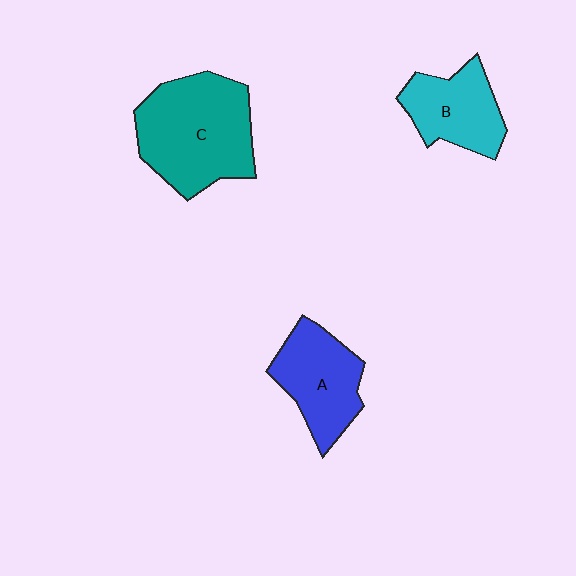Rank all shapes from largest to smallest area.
From largest to smallest: C (teal), A (blue), B (cyan).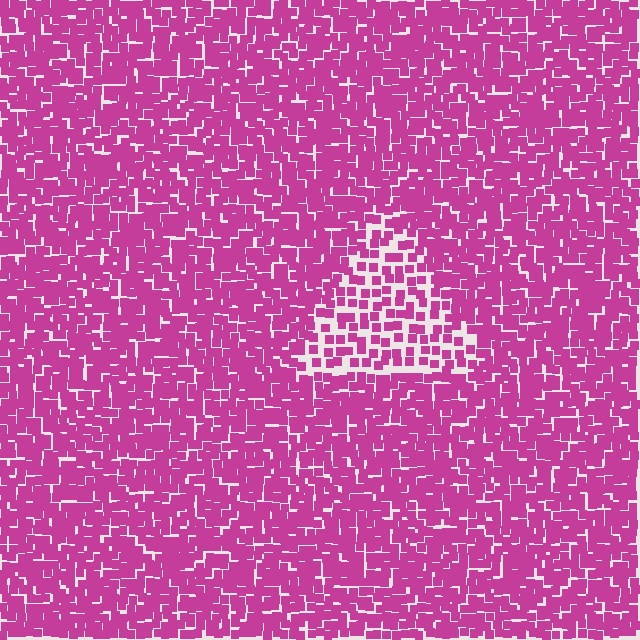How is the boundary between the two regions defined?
The boundary is defined by a change in element density (approximately 2.0x ratio). All elements are the same color, size, and shape.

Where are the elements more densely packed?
The elements are more densely packed outside the triangle boundary.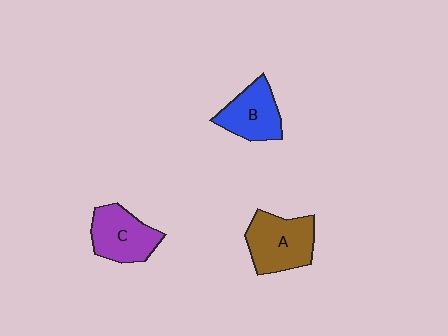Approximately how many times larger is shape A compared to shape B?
Approximately 1.2 times.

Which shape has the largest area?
Shape A (brown).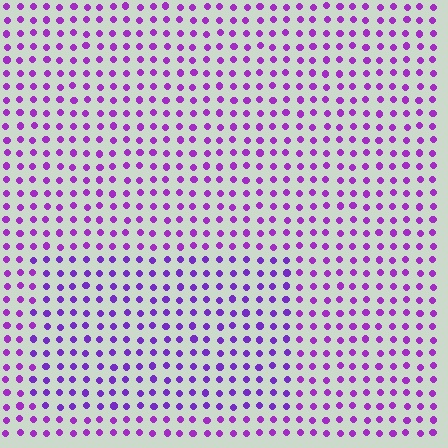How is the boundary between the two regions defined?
The boundary is defined purely by a slight shift in hue (about 18 degrees). Spacing, size, and orientation are identical on both sides.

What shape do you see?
I see a rectangle.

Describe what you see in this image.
The image is filled with small purple elements in a uniform arrangement. A rectangle-shaped region is visible where the elements are tinted to a slightly different hue, forming a subtle color boundary.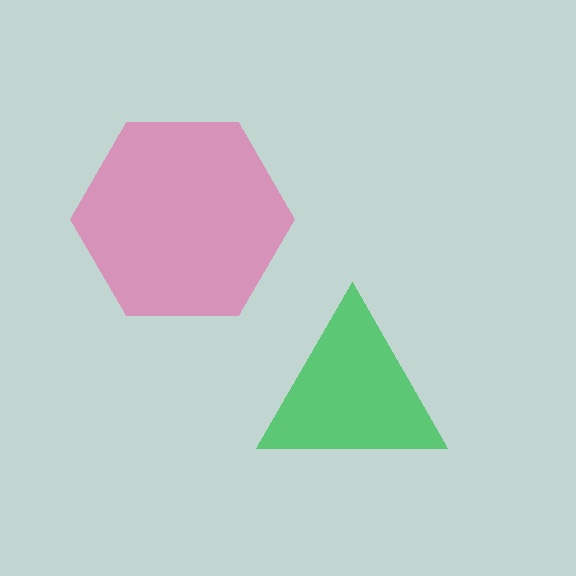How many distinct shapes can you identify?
There are 2 distinct shapes: a pink hexagon, a green triangle.